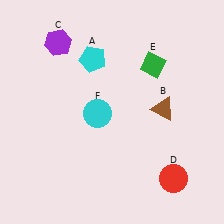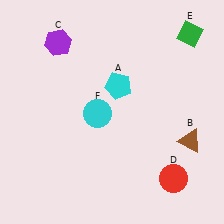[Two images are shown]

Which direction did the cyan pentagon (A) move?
The cyan pentagon (A) moved down.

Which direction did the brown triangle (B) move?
The brown triangle (B) moved down.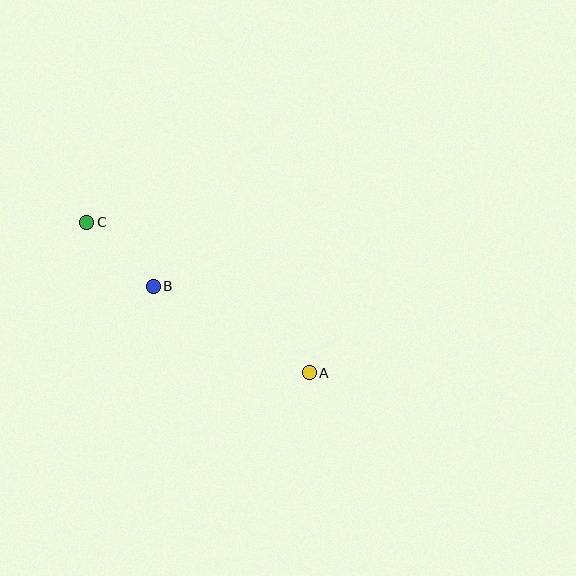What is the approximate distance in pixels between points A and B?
The distance between A and B is approximately 179 pixels.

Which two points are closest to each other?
Points B and C are closest to each other.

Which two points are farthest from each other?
Points A and C are farthest from each other.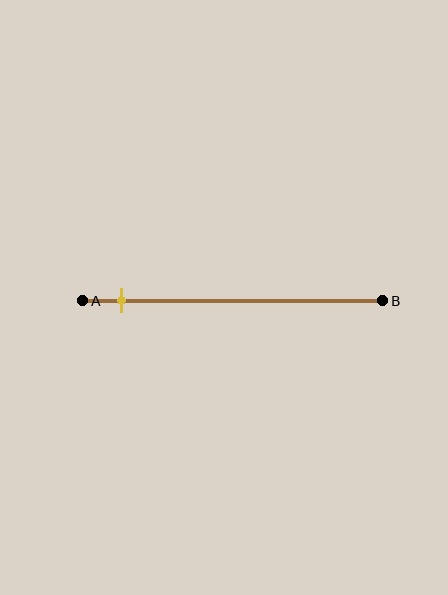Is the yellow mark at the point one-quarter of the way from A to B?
No, the mark is at about 15% from A, not at the 25% one-quarter point.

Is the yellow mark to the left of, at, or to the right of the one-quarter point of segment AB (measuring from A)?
The yellow mark is to the left of the one-quarter point of segment AB.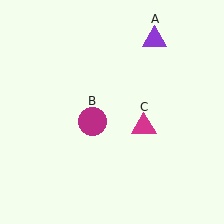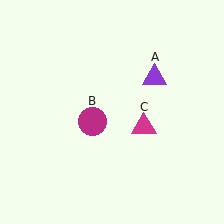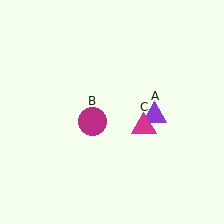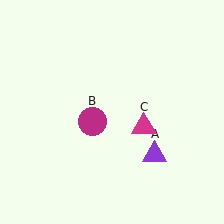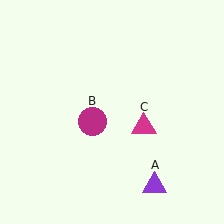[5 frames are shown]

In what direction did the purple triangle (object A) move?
The purple triangle (object A) moved down.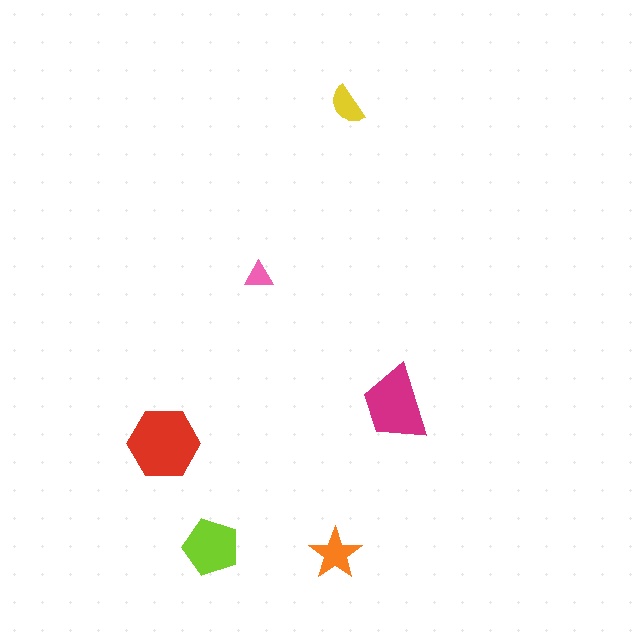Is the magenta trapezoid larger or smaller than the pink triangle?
Larger.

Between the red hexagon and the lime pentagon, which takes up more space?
The red hexagon.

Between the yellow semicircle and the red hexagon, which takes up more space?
The red hexagon.